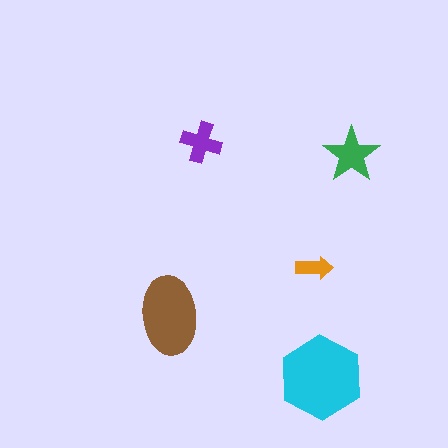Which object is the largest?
The cyan hexagon.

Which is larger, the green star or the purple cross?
The green star.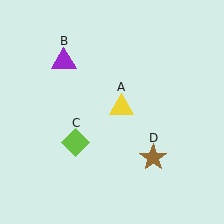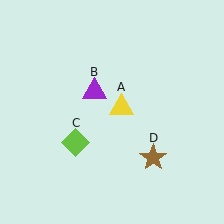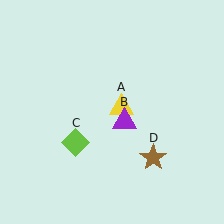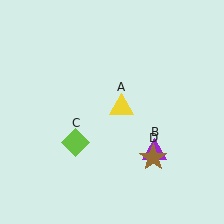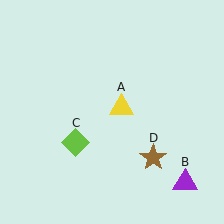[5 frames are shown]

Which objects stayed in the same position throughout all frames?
Yellow triangle (object A) and lime diamond (object C) and brown star (object D) remained stationary.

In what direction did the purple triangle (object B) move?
The purple triangle (object B) moved down and to the right.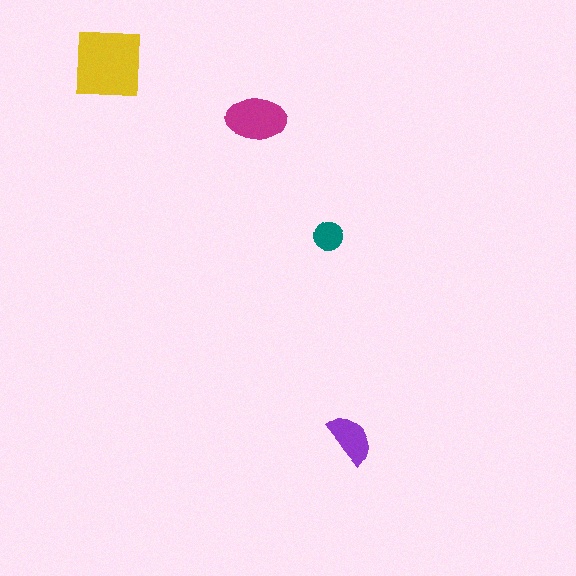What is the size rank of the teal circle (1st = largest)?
4th.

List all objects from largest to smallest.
The yellow square, the magenta ellipse, the purple semicircle, the teal circle.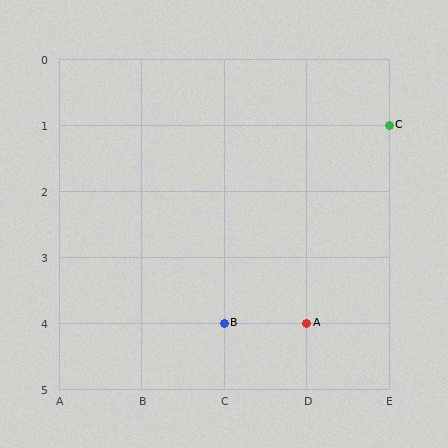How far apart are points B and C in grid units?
Points B and C are 2 columns and 3 rows apart (about 3.6 grid units diagonally).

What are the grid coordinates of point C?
Point C is at grid coordinates (E, 1).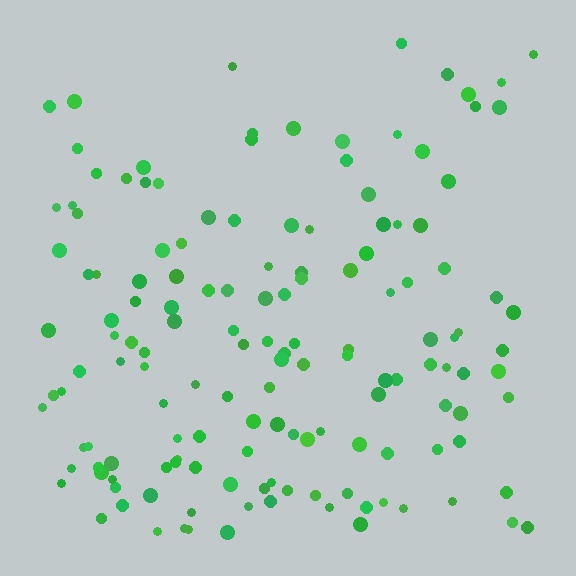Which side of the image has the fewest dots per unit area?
The top.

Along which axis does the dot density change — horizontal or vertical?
Vertical.